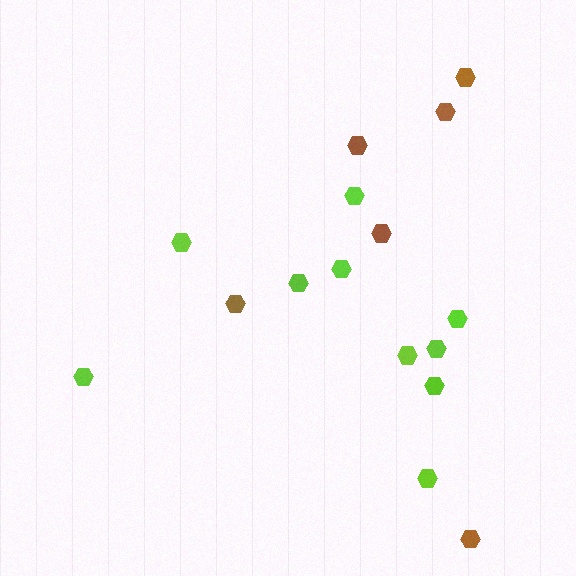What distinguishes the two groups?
There are 2 groups: one group of lime hexagons (10) and one group of brown hexagons (6).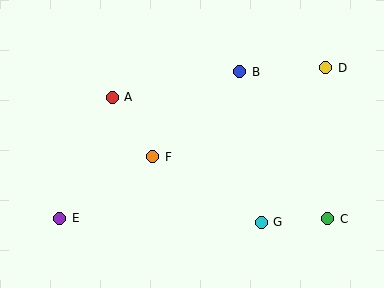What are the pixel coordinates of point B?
Point B is at (240, 72).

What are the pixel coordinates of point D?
Point D is at (326, 68).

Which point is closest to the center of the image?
Point F at (153, 157) is closest to the center.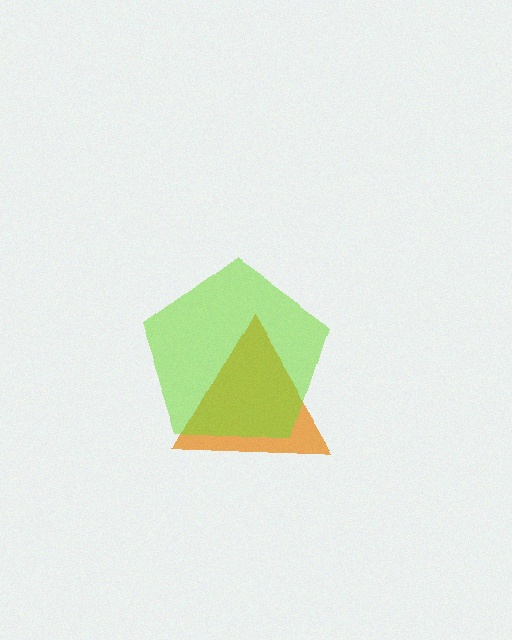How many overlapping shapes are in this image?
There are 2 overlapping shapes in the image.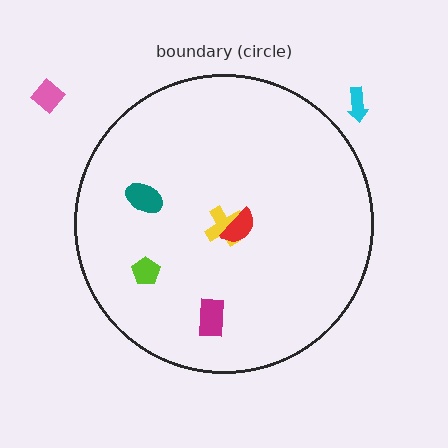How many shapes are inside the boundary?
5 inside, 2 outside.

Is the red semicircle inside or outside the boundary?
Inside.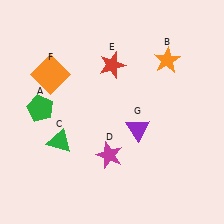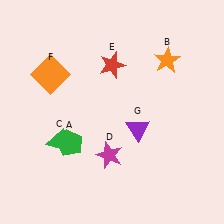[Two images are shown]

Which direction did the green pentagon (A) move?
The green pentagon (A) moved down.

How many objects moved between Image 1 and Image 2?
1 object moved between the two images.